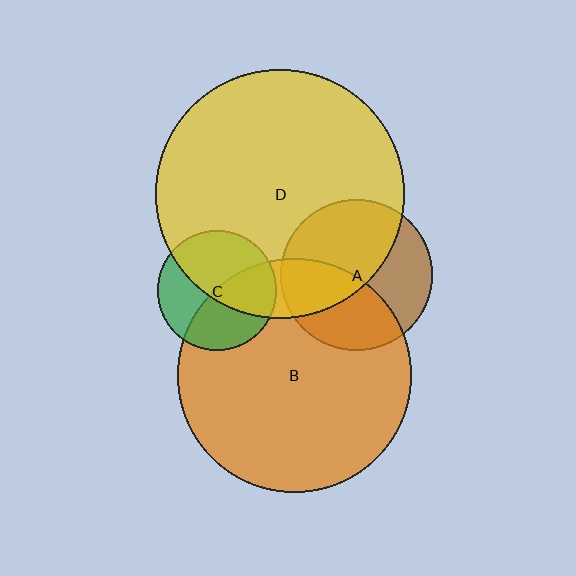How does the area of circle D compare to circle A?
Approximately 2.7 times.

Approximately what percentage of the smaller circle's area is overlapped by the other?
Approximately 55%.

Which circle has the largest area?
Circle D (yellow).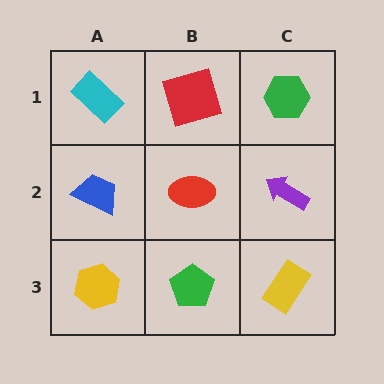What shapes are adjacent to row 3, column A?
A blue trapezoid (row 2, column A), a green pentagon (row 3, column B).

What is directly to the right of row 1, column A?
A red square.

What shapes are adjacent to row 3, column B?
A red ellipse (row 2, column B), a yellow hexagon (row 3, column A), a yellow rectangle (row 3, column C).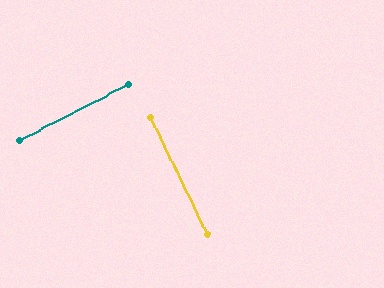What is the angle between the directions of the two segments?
Approximately 89 degrees.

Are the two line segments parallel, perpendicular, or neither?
Perpendicular — they meet at approximately 89°.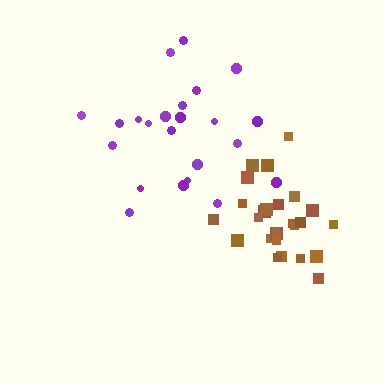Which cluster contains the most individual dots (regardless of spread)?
Brown (26).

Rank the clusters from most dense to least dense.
brown, purple.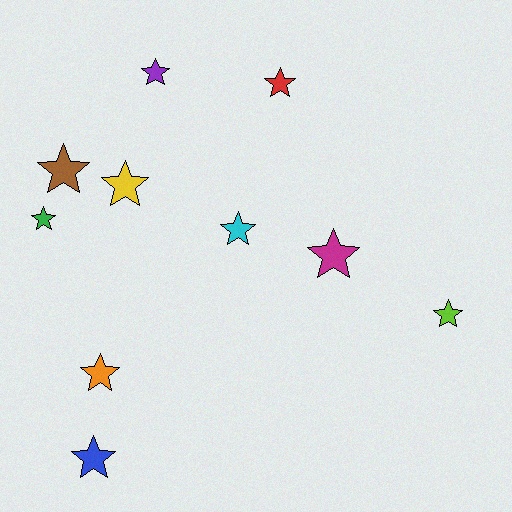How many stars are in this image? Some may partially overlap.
There are 10 stars.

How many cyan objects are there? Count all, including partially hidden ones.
There is 1 cyan object.